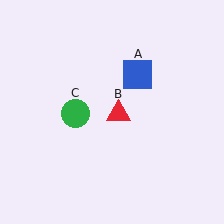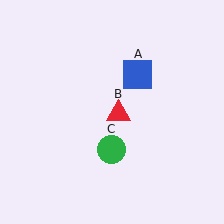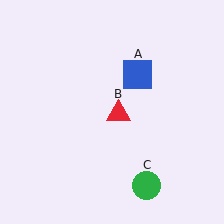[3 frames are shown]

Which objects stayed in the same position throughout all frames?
Blue square (object A) and red triangle (object B) remained stationary.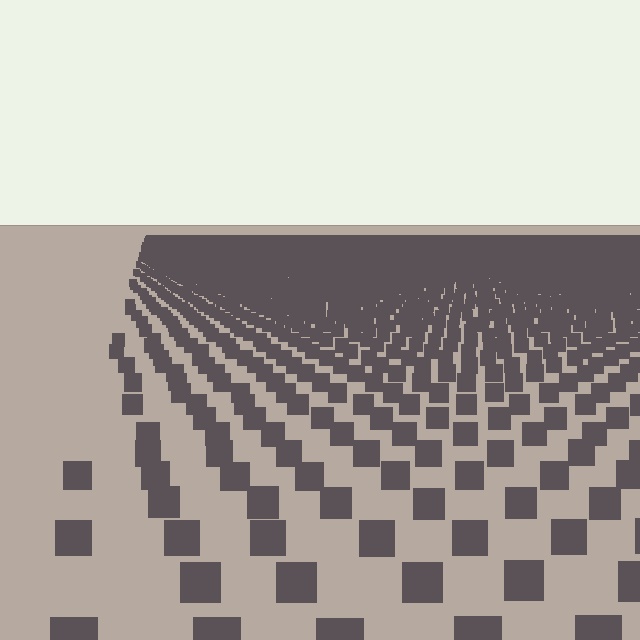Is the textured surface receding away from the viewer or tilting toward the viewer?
The surface is receding away from the viewer. Texture elements get smaller and denser toward the top.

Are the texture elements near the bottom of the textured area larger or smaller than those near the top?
Larger. Near the bottom, elements are closer to the viewer and appear at a bigger on-screen size.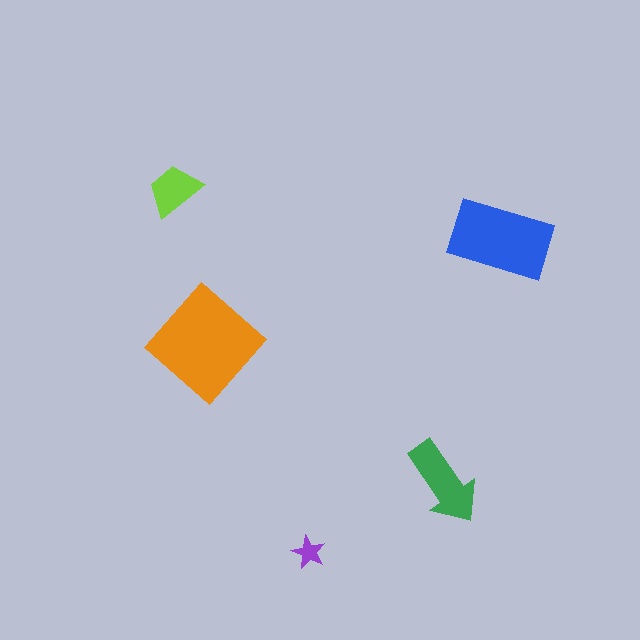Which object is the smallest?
The purple star.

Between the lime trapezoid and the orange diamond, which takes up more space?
The orange diamond.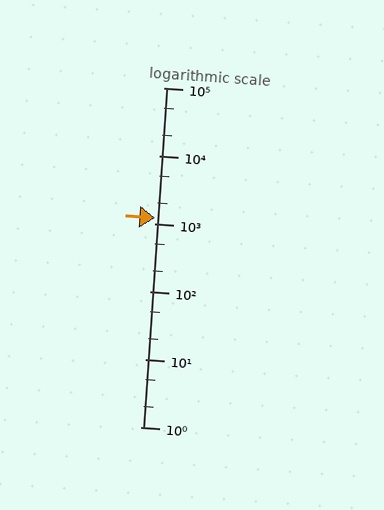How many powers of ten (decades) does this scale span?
The scale spans 5 decades, from 1 to 100000.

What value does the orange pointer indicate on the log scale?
The pointer indicates approximately 1200.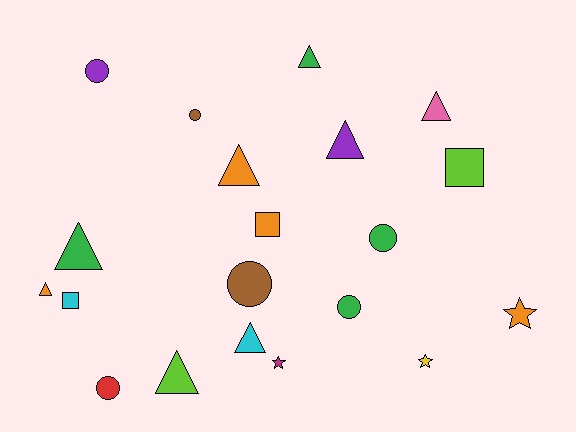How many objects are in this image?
There are 20 objects.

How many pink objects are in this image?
There is 1 pink object.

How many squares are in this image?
There are 3 squares.